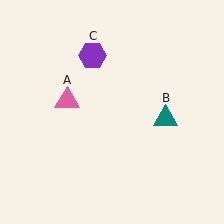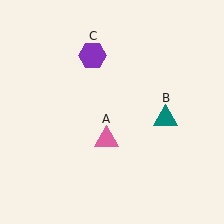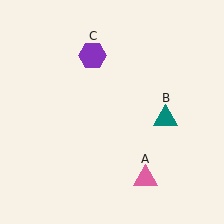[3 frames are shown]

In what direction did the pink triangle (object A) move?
The pink triangle (object A) moved down and to the right.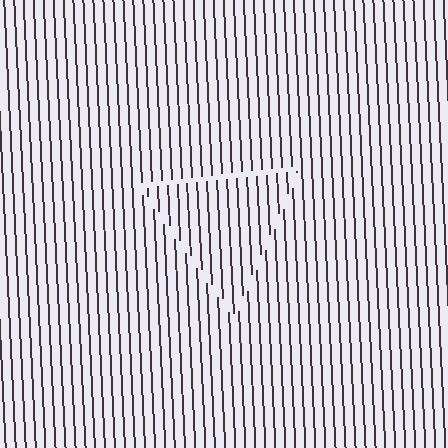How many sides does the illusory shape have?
3 sides — the line-ends trace a triangle.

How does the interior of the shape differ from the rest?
The interior of the shape contains the same grating, shifted by half a period — the contour is defined by the phase discontinuity where line-ends from the inner and outer gratings abut.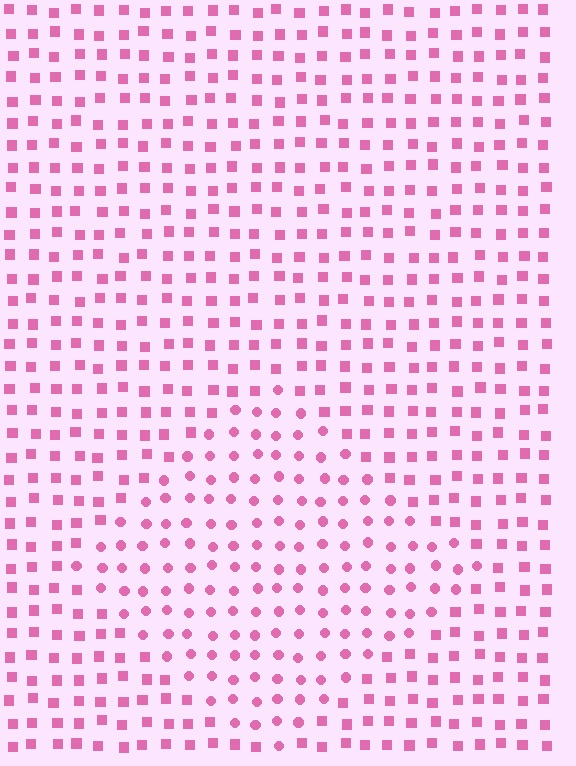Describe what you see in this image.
The image is filled with small pink elements arranged in a uniform grid. A diamond-shaped region contains circles, while the surrounding area contains squares. The boundary is defined purely by the change in element shape.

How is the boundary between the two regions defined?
The boundary is defined by a change in element shape: circles inside vs. squares outside. All elements share the same color and spacing.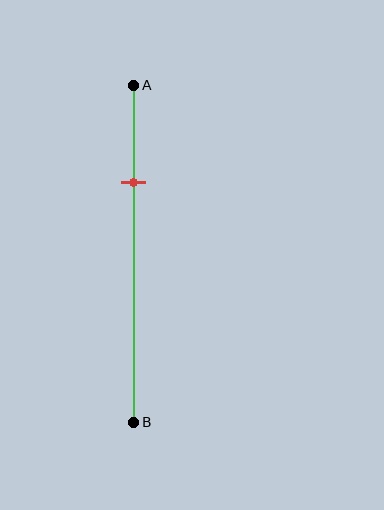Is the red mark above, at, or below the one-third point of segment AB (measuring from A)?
The red mark is above the one-third point of segment AB.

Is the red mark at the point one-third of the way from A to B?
No, the mark is at about 30% from A, not at the 33% one-third point.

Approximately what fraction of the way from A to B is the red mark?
The red mark is approximately 30% of the way from A to B.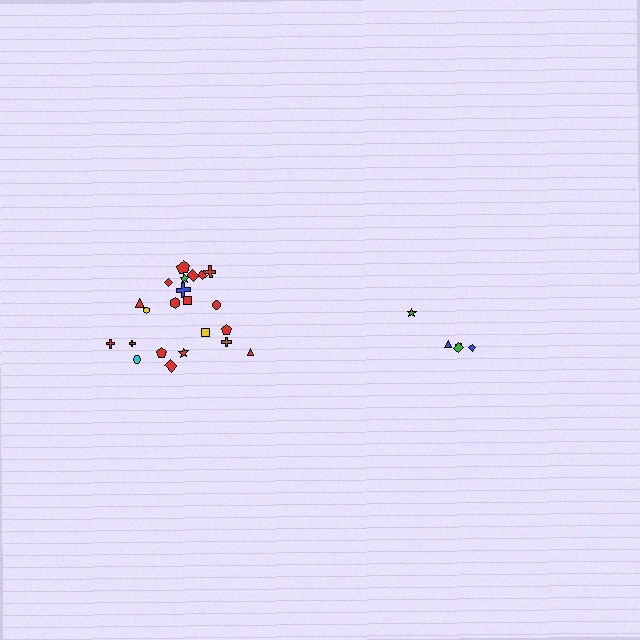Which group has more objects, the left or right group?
The left group.